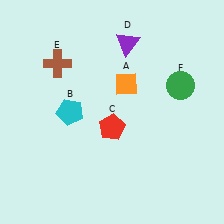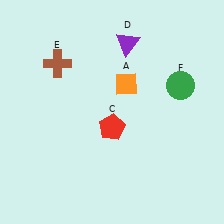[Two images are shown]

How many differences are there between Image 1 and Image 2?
There is 1 difference between the two images.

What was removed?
The cyan pentagon (B) was removed in Image 2.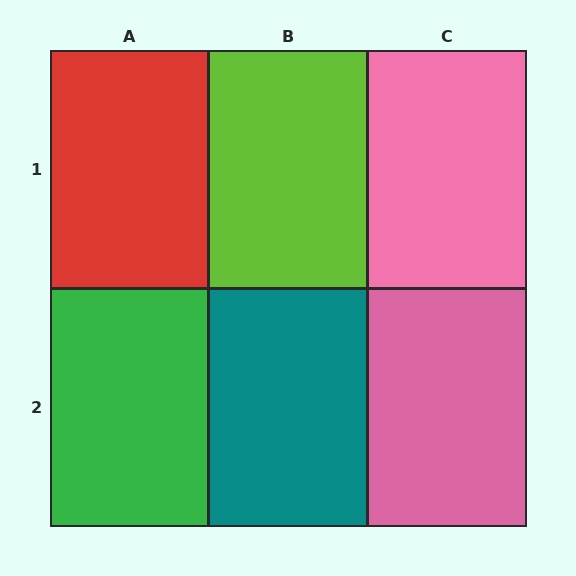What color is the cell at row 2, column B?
Teal.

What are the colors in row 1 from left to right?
Red, lime, pink.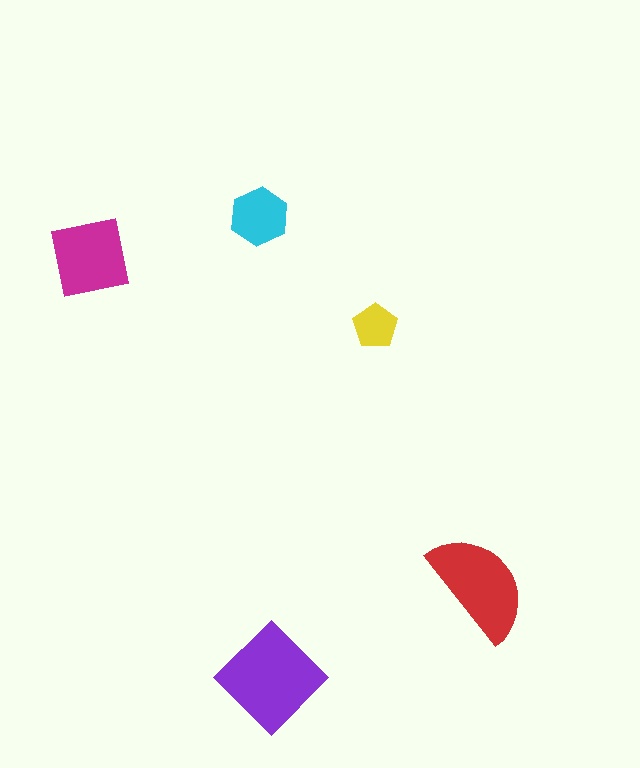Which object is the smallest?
The yellow pentagon.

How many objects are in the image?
There are 5 objects in the image.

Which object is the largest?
The purple diamond.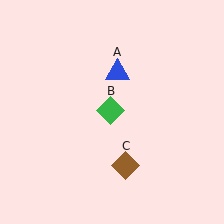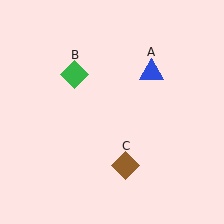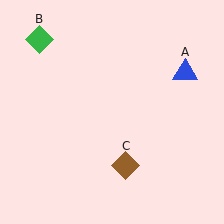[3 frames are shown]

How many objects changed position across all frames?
2 objects changed position: blue triangle (object A), green diamond (object B).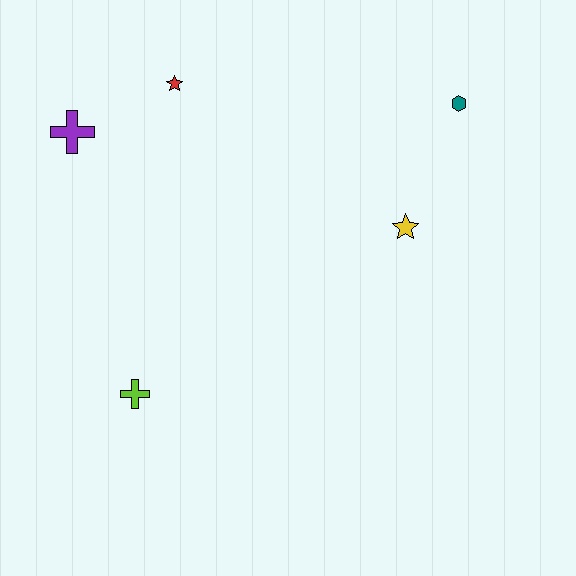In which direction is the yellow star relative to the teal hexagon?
The yellow star is below the teal hexagon.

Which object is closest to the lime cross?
The purple cross is closest to the lime cross.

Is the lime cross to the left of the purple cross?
No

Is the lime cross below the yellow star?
Yes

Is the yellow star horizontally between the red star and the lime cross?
No